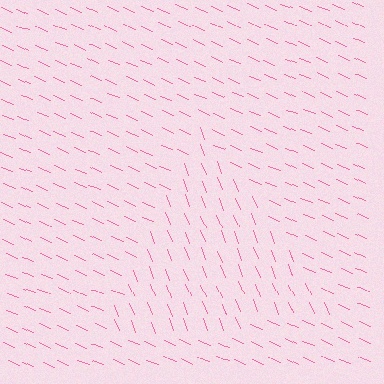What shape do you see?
I see a triangle.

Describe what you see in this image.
The image is filled with small pink line segments. A triangle region in the image has lines oriented differently from the surrounding lines, creating a visible texture boundary.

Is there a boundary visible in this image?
Yes, there is a texture boundary formed by a change in line orientation.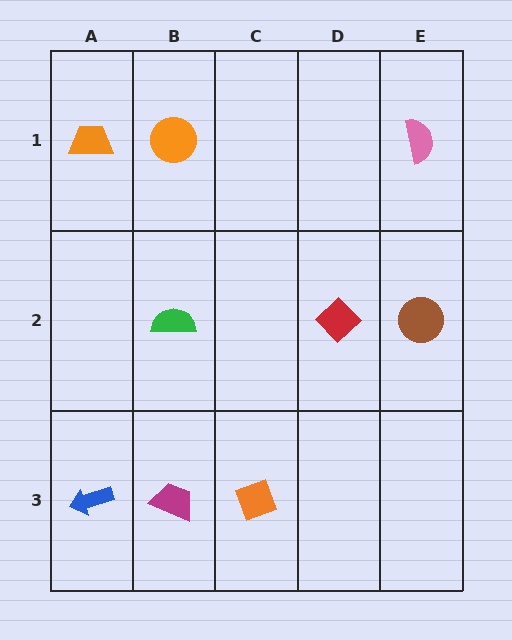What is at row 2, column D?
A red diamond.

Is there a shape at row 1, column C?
No, that cell is empty.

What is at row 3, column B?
A magenta trapezoid.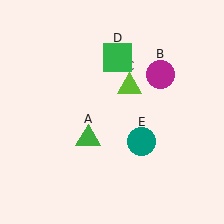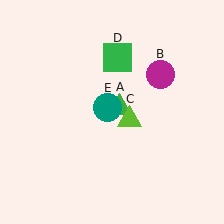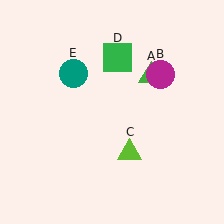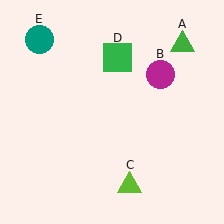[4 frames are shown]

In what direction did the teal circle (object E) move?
The teal circle (object E) moved up and to the left.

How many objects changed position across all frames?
3 objects changed position: green triangle (object A), lime triangle (object C), teal circle (object E).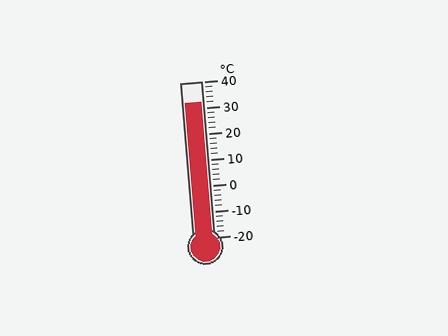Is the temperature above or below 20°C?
The temperature is above 20°C.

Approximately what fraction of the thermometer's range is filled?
The thermometer is filled to approximately 85% of its range.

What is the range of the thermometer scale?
The thermometer scale ranges from -20°C to 40°C.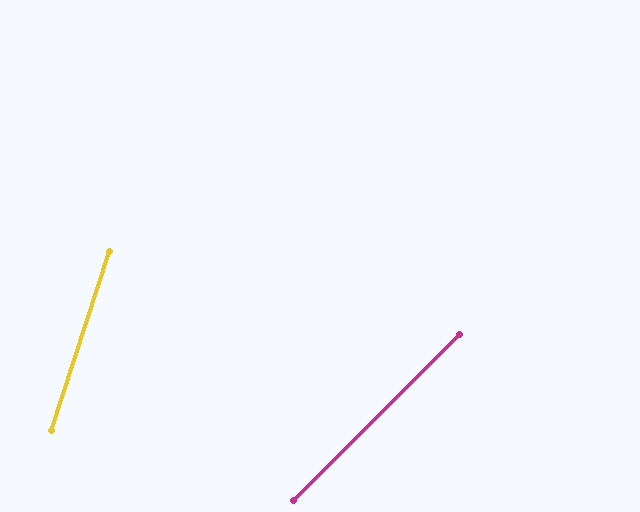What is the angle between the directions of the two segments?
Approximately 27 degrees.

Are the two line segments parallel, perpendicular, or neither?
Neither parallel nor perpendicular — they differ by about 27°.